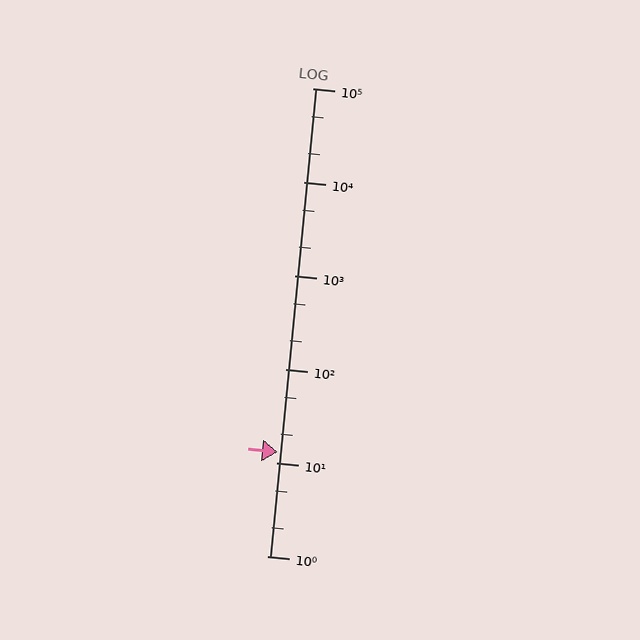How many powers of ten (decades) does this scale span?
The scale spans 5 decades, from 1 to 100000.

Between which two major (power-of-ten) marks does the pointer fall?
The pointer is between 10 and 100.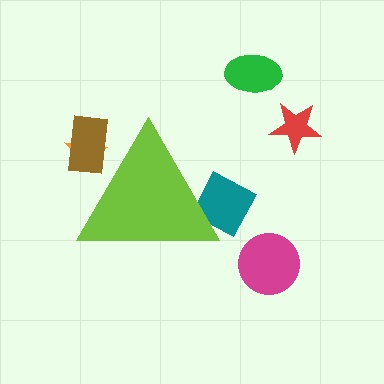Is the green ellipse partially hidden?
No, the green ellipse is fully visible.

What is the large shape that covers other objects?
A lime triangle.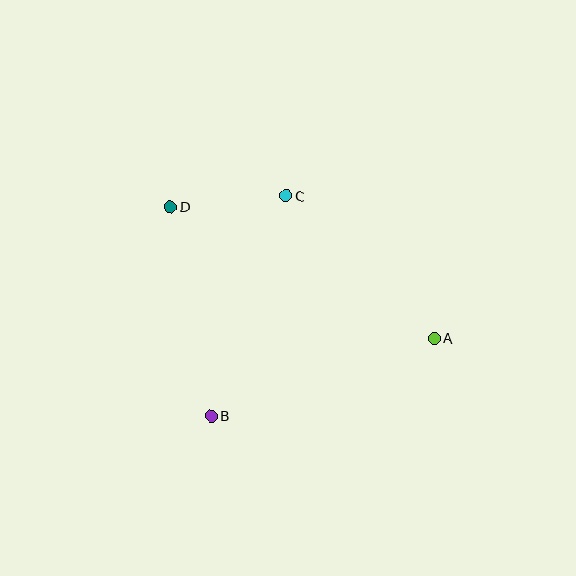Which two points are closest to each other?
Points C and D are closest to each other.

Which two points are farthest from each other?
Points A and D are farthest from each other.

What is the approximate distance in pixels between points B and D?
The distance between B and D is approximately 213 pixels.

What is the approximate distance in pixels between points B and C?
The distance between B and C is approximately 233 pixels.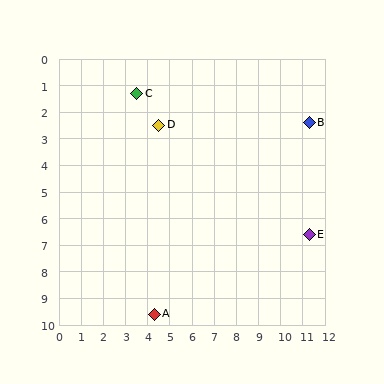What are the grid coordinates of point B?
Point B is at approximately (11.3, 2.4).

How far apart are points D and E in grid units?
Points D and E are about 7.9 grid units apart.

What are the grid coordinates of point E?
Point E is at approximately (11.3, 6.6).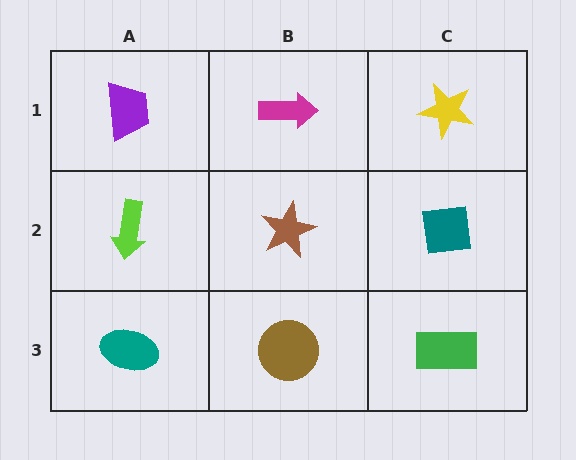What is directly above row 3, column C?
A teal square.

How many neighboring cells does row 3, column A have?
2.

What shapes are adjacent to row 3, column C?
A teal square (row 2, column C), a brown circle (row 3, column B).